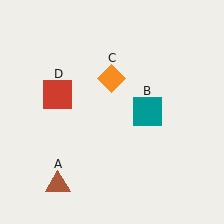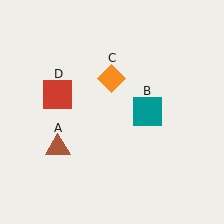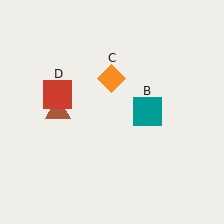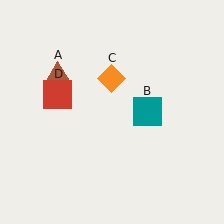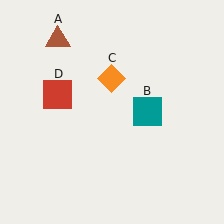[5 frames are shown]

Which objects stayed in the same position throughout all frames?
Teal square (object B) and orange diamond (object C) and red square (object D) remained stationary.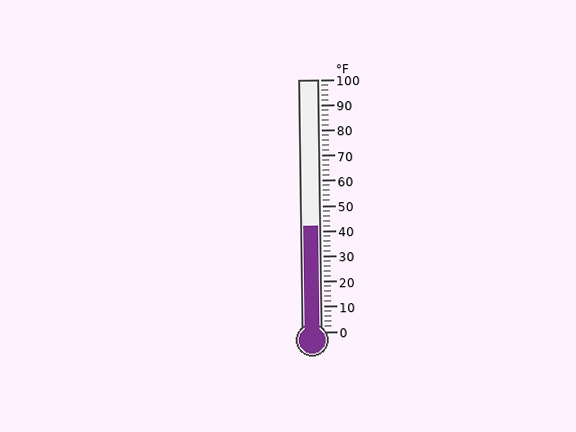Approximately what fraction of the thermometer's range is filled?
The thermometer is filled to approximately 40% of its range.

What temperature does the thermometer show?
The thermometer shows approximately 42°F.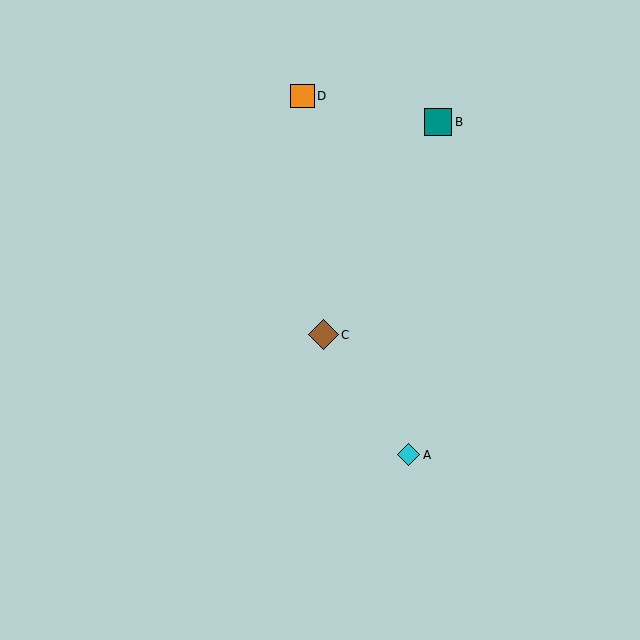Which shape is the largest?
The brown diamond (labeled C) is the largest.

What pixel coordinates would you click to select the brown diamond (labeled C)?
Click at (323, 335) to select the brown diamond C.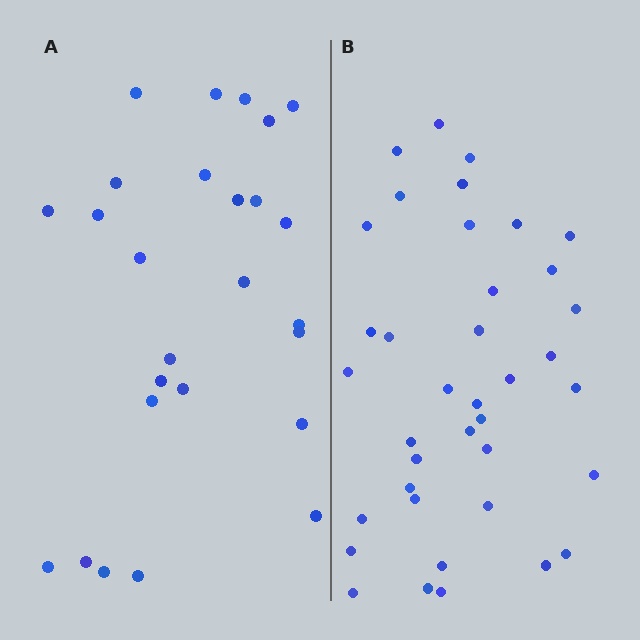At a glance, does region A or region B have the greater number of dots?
Region B (the right region) has more dots.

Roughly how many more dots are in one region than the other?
Region B has roughly 12 or so more dots than region A.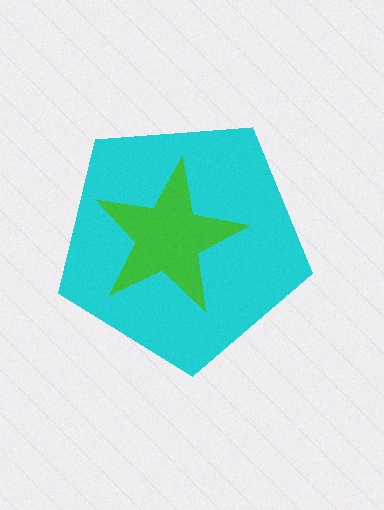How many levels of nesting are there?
2.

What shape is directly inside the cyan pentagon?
The green star.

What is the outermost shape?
The cyan pentagon.